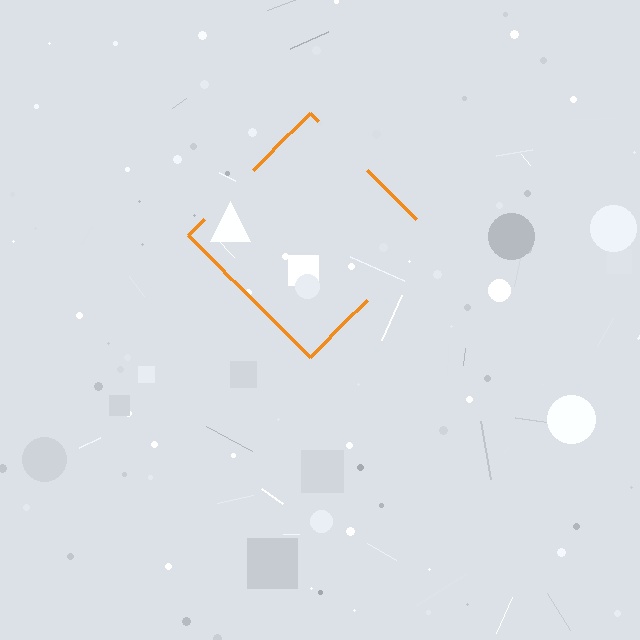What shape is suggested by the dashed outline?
The dashed outline suggests a diamond.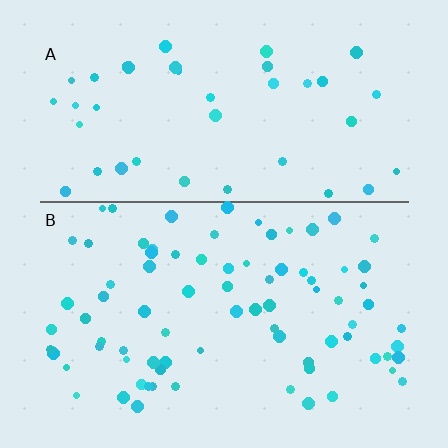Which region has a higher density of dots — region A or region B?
B (the bottom).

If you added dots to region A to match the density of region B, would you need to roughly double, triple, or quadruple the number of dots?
Approximately double.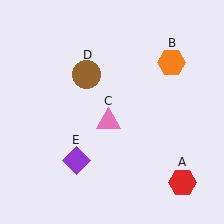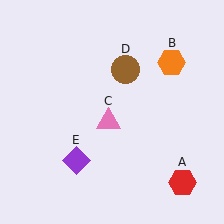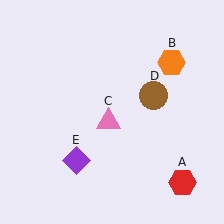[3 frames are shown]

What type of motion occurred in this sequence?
The brown circle (object D) rotated clockwise around the center of the scene.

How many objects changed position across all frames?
1 object changed position: brown circle (object D).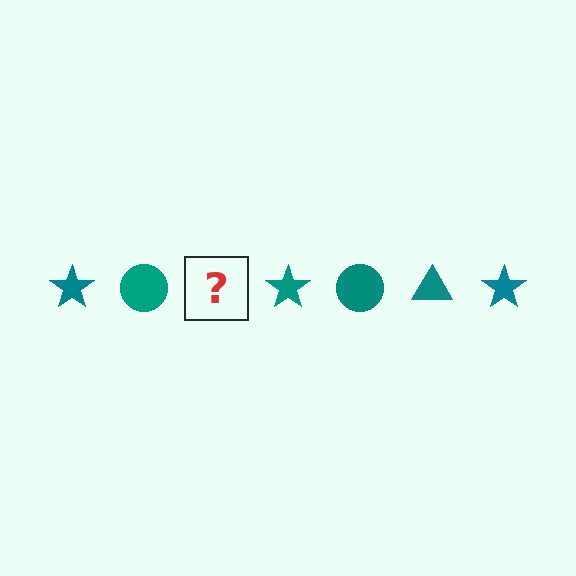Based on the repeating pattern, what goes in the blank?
The blank should be a teal triangle.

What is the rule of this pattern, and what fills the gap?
The rule is that the pattern cycles through star, circle, triangle shapes in teal. The gap should be filled with a teal triangle.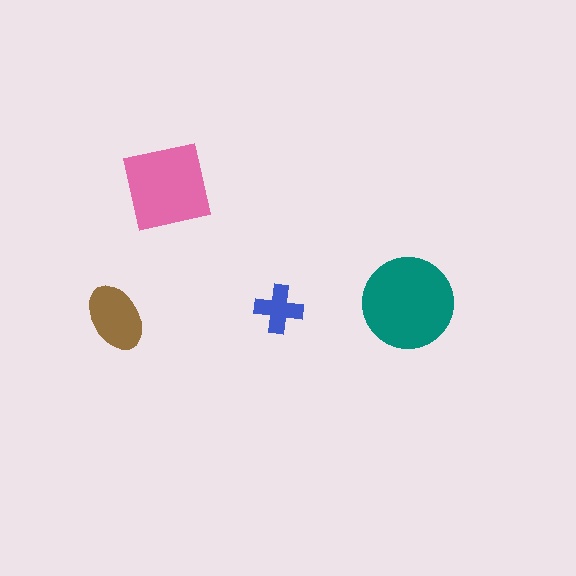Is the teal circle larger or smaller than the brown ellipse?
Larger.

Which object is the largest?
The teal circle.